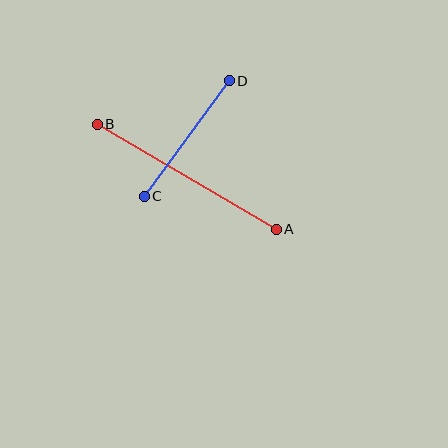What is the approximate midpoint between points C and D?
The midpoint is at approximately (187, 139) pixels.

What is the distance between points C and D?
The distance is approximately 143 pixels.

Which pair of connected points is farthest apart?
Points A and B are farthest apart.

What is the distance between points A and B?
The distance is approximately 208 pixels.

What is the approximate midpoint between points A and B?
The midpoint is at approximately (187, 177) pixels.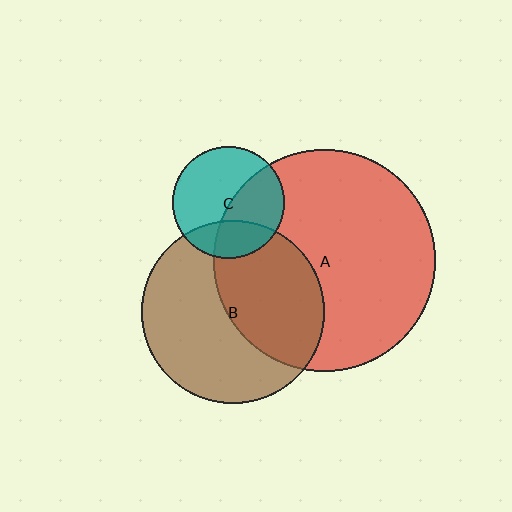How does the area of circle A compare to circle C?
Approximately 3.9 times.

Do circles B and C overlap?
Yes.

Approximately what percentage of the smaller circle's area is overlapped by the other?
Approximately 25%.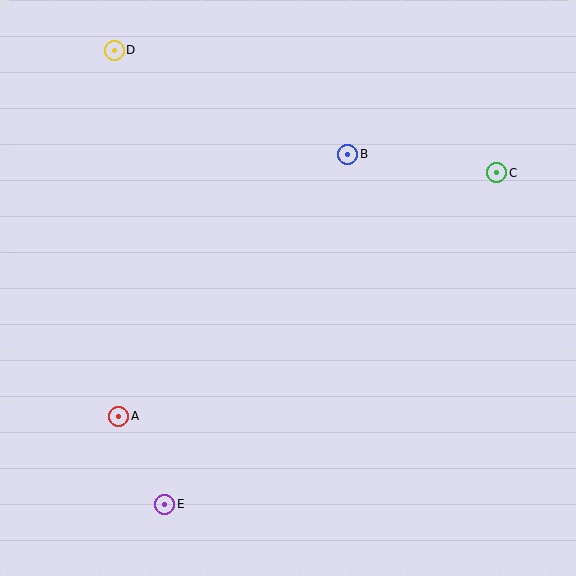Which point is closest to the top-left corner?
Point D is closest to the top-left corner.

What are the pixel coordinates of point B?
Point B is at (348, 154).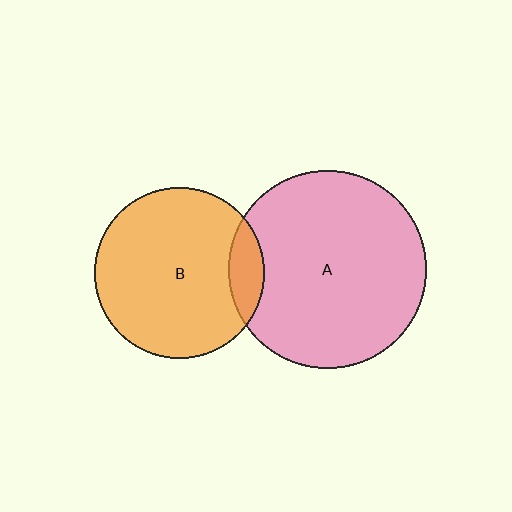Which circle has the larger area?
Circle A (pink).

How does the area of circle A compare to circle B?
Approximately 1.4 times.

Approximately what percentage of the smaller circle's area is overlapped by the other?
Approximately 10%.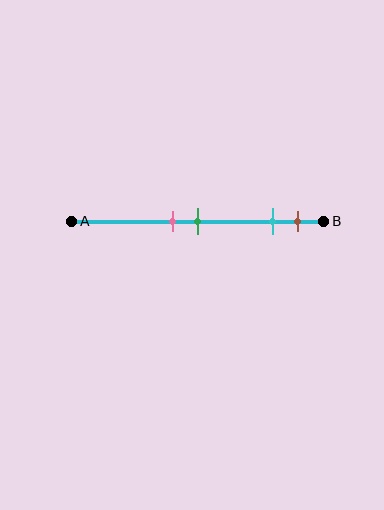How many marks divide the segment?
There are 4 marks dividing the segment.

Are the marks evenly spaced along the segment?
No, the marks are not evenly spaced.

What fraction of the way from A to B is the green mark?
The green mark is approximately 50% (0.5) of the way from A to B.